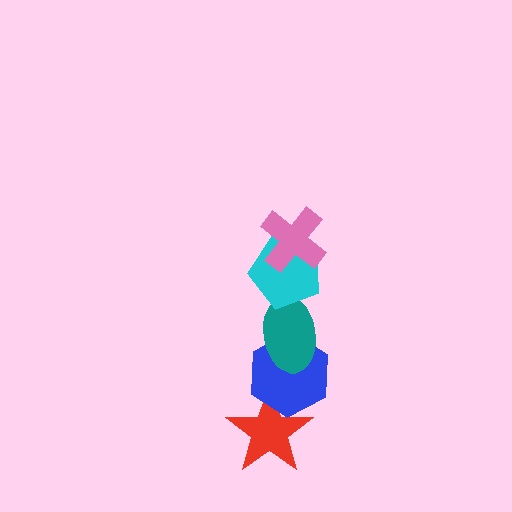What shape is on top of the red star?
The blue hexagon is on top of the red star.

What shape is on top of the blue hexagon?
The teal ellipse is on top of the blue hexagon.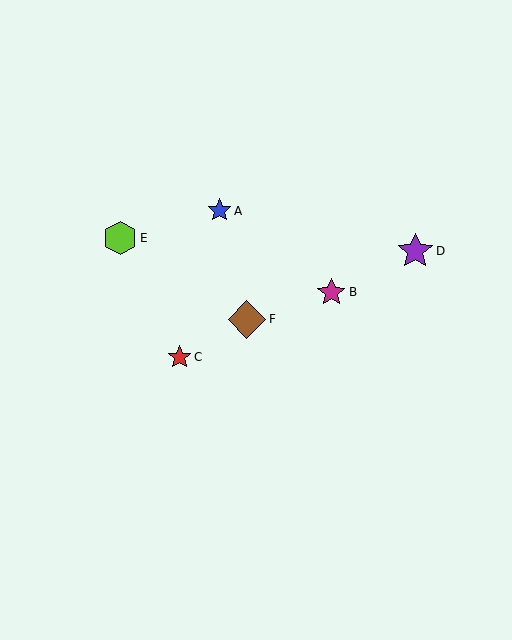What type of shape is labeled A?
Shape A is a blue star.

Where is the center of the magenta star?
The center of the magenta star is at (331, 292).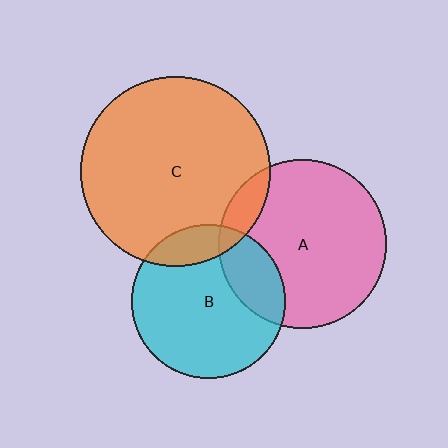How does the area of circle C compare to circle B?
Approximately 1.5 times.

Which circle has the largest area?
Circle C (orange).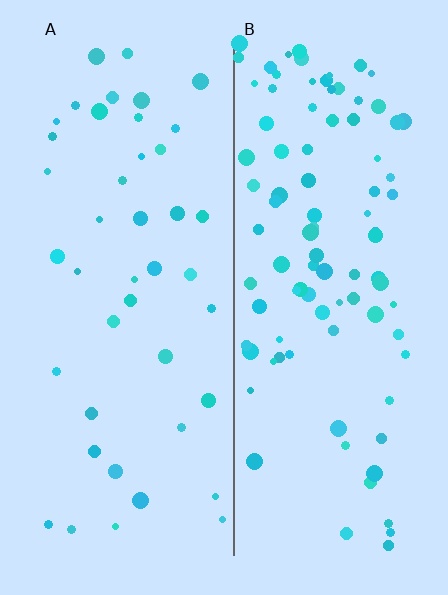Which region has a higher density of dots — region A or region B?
B (the right).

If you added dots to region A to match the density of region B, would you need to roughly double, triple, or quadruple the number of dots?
Approximately double.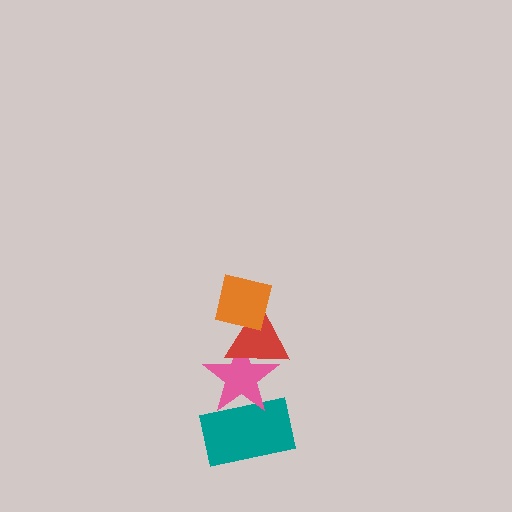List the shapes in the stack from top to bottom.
From top to bottom: the orange square, the red triangle, the pink star, the teal rectangle.